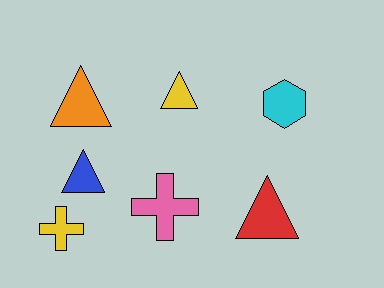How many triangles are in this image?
There are 4 triangles.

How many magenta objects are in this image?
There are no magenta objects.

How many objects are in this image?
There are 7 objects.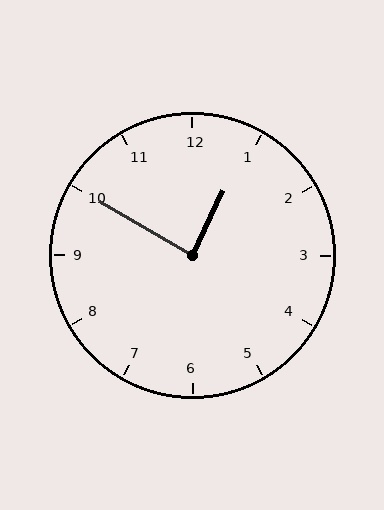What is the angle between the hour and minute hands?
Approximately 85 degrees.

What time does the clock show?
12:50.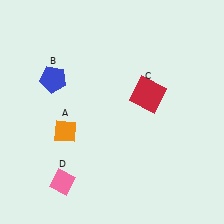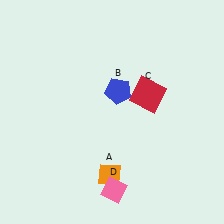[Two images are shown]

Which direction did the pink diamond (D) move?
The pink diamond (D) moved right.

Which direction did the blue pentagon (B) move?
The blue pentagon (B) moved right.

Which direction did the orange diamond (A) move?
The orange diamond (A) moved right.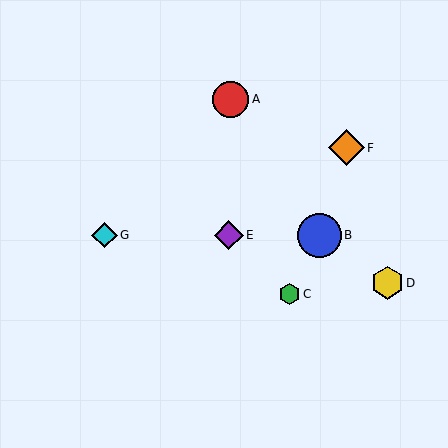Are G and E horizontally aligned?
Yes, both are at y≈235.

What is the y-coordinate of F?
Object F is at y≈148.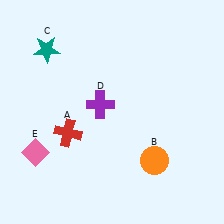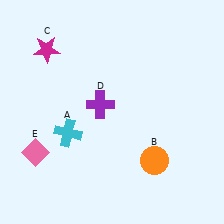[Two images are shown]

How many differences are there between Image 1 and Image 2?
There are 2 differences between the two images.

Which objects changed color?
A changed from red to cyan. C changed from teal to magenta.